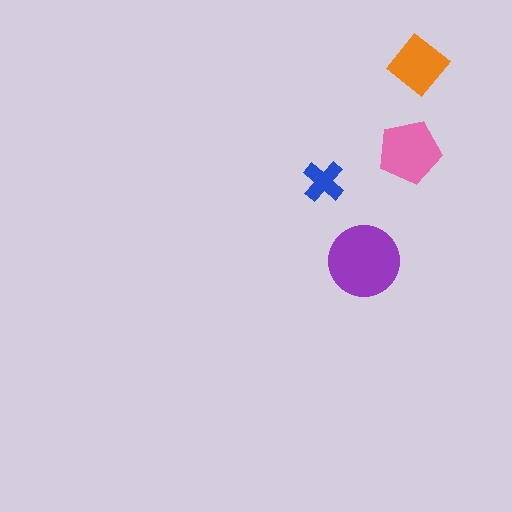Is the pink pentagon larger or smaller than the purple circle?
Smaller.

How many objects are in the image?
There are 4 objects in the image.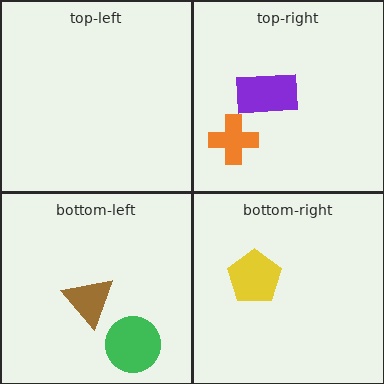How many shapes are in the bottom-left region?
2.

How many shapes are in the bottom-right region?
1.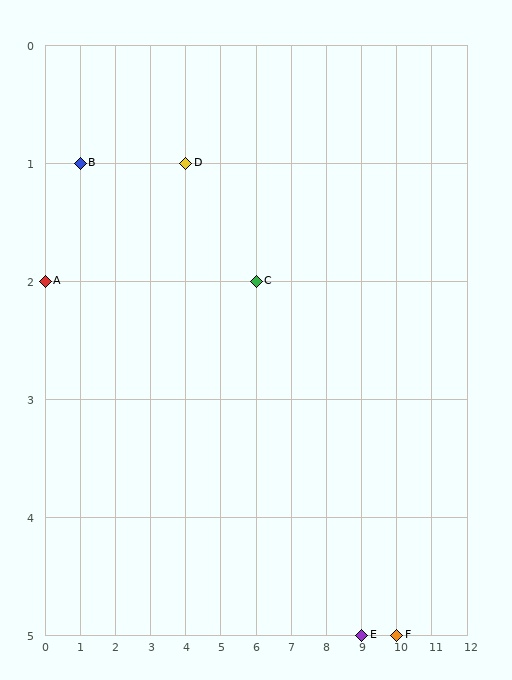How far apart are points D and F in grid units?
Points D and F are 6 columns and 4 rows apart (about 7.2 grid units diagonally).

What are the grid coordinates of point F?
Point F is at grid coordinates (10, 5).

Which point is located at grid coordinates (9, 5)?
Point E is at (9, 5).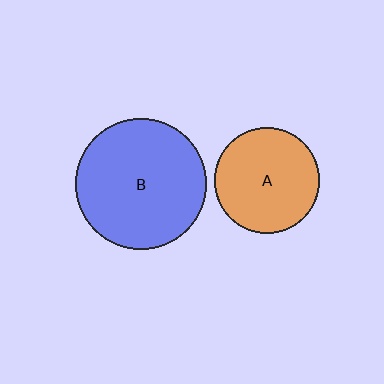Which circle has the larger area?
Circle B (blue).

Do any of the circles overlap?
No, none of the circles overlap.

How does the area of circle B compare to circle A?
Approximately 1.5 times.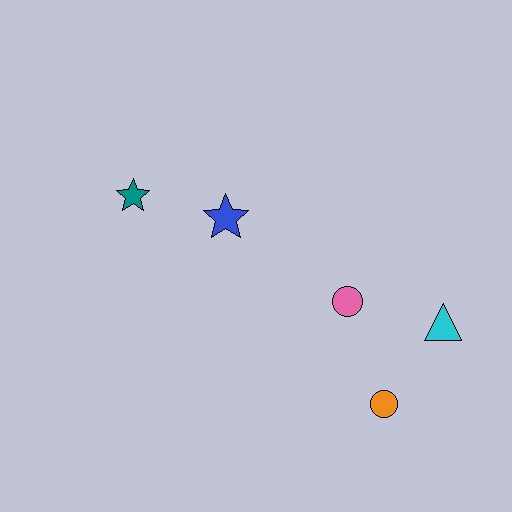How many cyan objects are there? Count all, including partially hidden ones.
There is 1 cyan object.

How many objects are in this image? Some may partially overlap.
There are 5 objects.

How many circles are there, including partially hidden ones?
There are 2 circles.